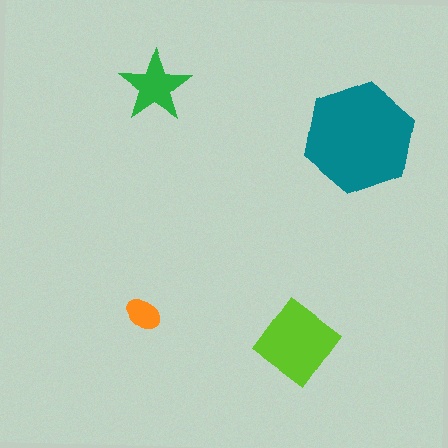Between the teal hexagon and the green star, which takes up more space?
The teal hexagon.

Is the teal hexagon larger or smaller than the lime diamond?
Larger.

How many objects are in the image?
There are 4 objects in the image.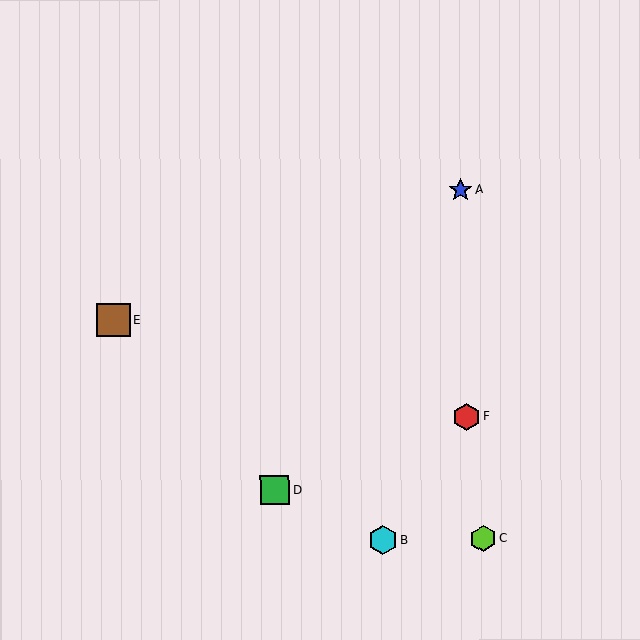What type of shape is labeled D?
Shape D is a green square.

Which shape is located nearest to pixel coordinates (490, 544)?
The lime hexagon (labeled C) at (483, 539) is nearest to that location.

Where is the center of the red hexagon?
The center of the red hexagon is at (467, 416).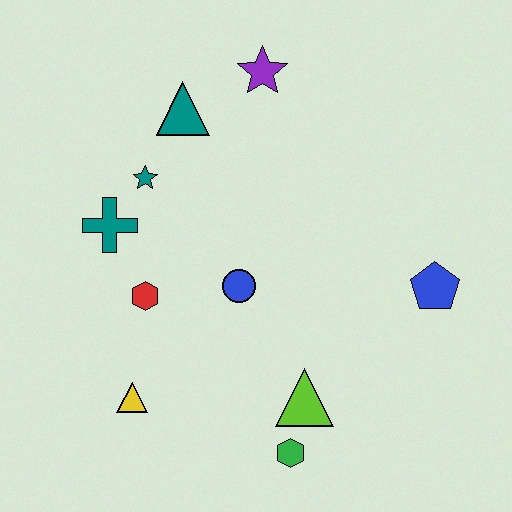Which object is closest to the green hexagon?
The lime triangle is closest to the green hexagon.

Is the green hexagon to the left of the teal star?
No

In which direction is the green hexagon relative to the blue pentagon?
The green hexagon is below the blue pentagon.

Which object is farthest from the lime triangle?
The purple star is farthest from the lime triangle.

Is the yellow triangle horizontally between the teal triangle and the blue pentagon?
No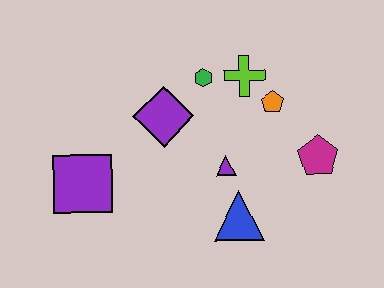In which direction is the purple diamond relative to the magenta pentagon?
The purple diamond is to the left of the magenta pentagon.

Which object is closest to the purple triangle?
The blue triangle is closest to the purple triangle.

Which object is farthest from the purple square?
The magenta pentagon is farthest from the purple square.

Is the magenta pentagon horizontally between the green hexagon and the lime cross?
No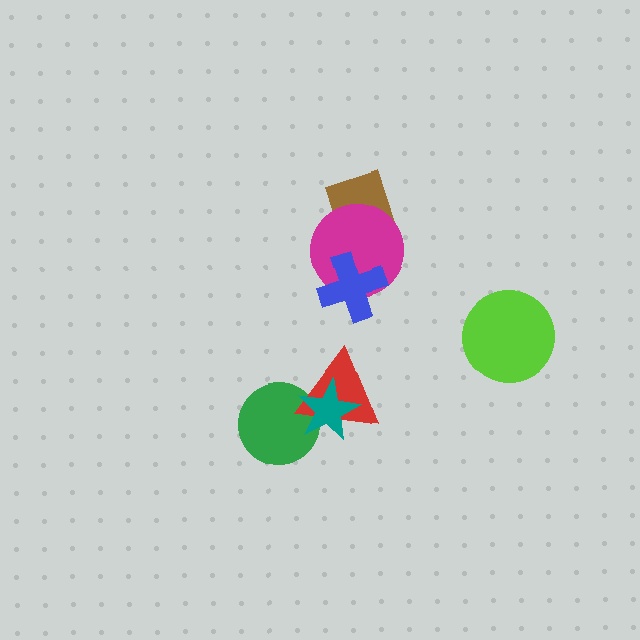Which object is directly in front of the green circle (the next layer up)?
The red triangle is directly in front of the green circle.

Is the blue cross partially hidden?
No, no other shape covers it.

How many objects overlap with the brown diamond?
1 object overlaps with the brown diamond.